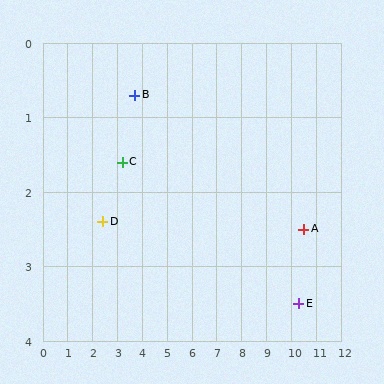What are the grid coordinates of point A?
Point A is at approximately (10.5, 2.5).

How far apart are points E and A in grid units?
Points E and A are about 1.0 grid units apart.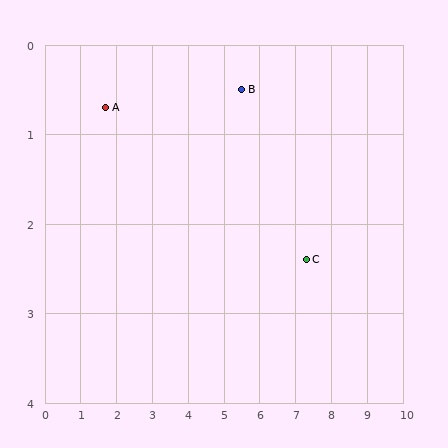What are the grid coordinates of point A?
Point A is at approximately (1.7, 0.7).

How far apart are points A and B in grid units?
Points A and B are about 3.8 grid units apart.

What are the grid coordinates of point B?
Point B is at approximately (5.5, 0.5).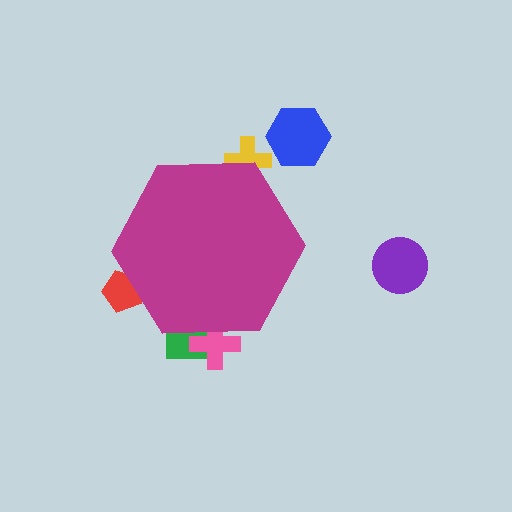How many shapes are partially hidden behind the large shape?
4 shapes are partially hidden.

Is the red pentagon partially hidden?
Yes, the red pentagon is partially hidden behind the magenta hexagon.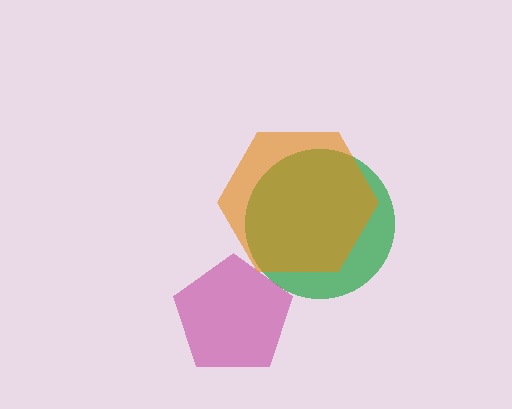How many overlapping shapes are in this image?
There are 3 overlapping shapes in the image.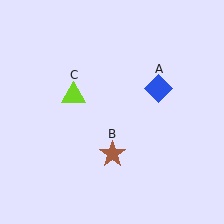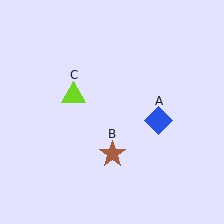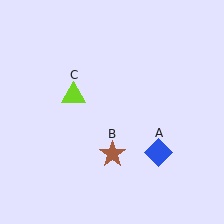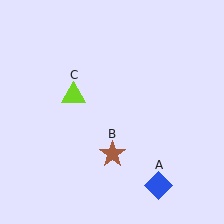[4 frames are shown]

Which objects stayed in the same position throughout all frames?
Brown star (object B) and lime triangle (object C) remained stationary.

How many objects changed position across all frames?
1 object changed position: blue diamond (object A).